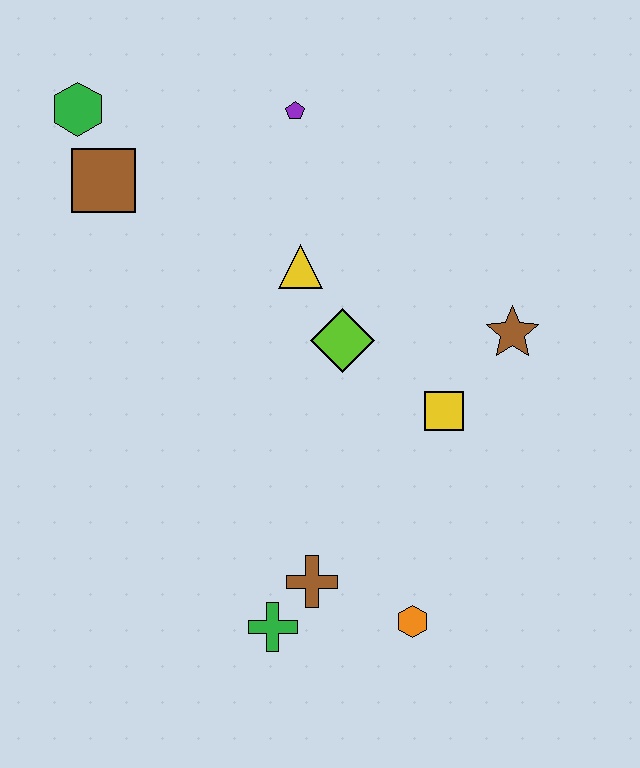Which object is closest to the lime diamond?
The yellow triangle is closest to the lime diamond.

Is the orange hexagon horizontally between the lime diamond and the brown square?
No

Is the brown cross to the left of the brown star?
Yes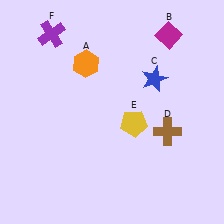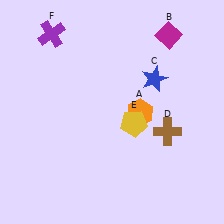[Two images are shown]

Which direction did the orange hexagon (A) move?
The orange hexagon (A) moved right.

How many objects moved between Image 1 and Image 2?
1 object moved between the two images.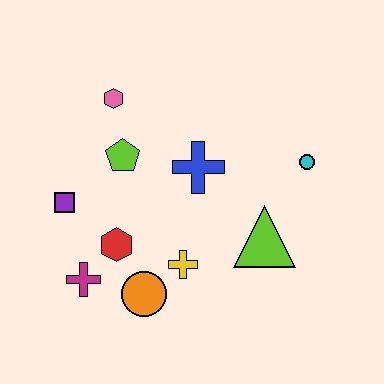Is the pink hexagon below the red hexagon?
No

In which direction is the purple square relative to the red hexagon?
The purple square is to the left of the red hexagon.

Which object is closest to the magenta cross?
The red hexagon is closest to the magenta cross.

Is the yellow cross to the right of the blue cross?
No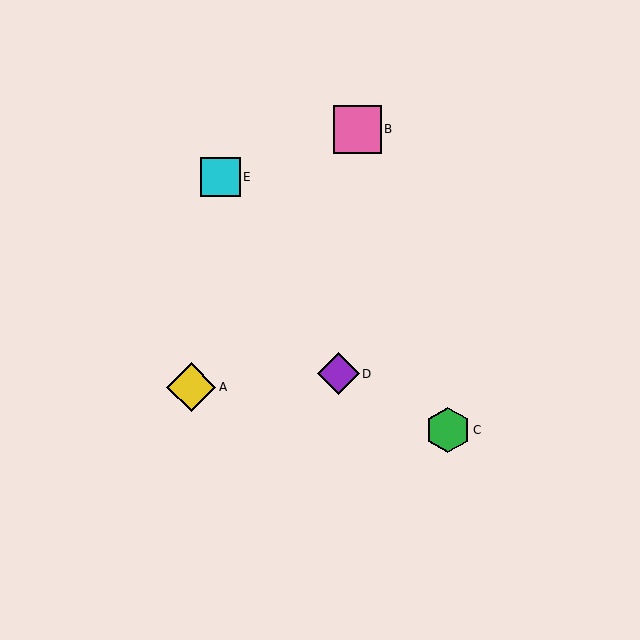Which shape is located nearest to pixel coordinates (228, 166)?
The cyan square (labeled E) at (220, 177) is nearest to that location.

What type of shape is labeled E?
Shape E is a cyan square.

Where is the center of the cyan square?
The center of the cyan square is at (220, 177).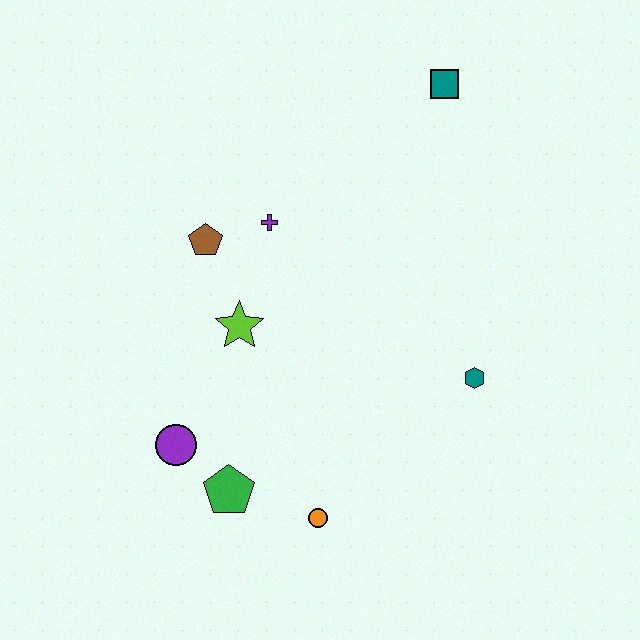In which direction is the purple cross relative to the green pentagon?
The purple cross is above the green pentagon.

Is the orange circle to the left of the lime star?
No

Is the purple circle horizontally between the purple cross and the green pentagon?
No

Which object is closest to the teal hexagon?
The orange circle is closest to the teal hexagon.